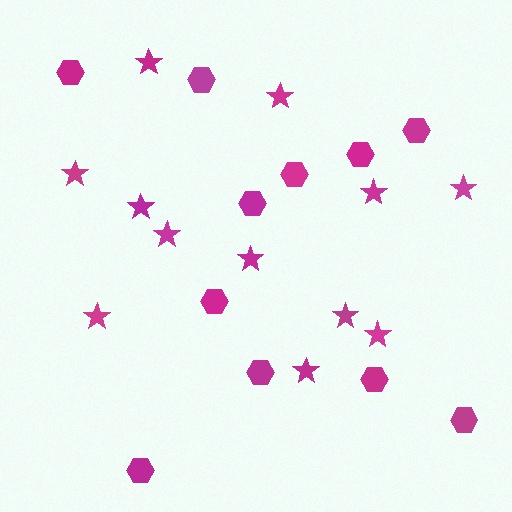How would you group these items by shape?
There are 2 groups: one group of stars (12) and one group of hexagons (11).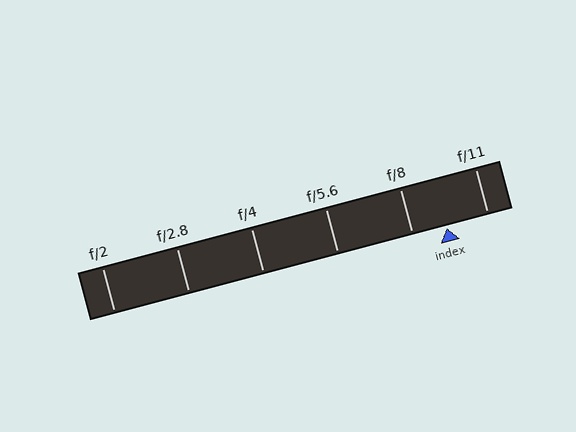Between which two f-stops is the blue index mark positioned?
The index mark is between f/8 and f/11.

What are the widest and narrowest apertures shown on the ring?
The widest aperture shown is f/2 and the narrowest is f/11.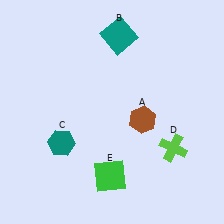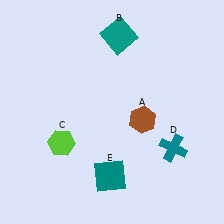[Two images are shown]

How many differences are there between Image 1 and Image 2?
There are 3 differences between the two images.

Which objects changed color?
C changed from teal to lime. D changed from lime to teal. E changed from green to teal.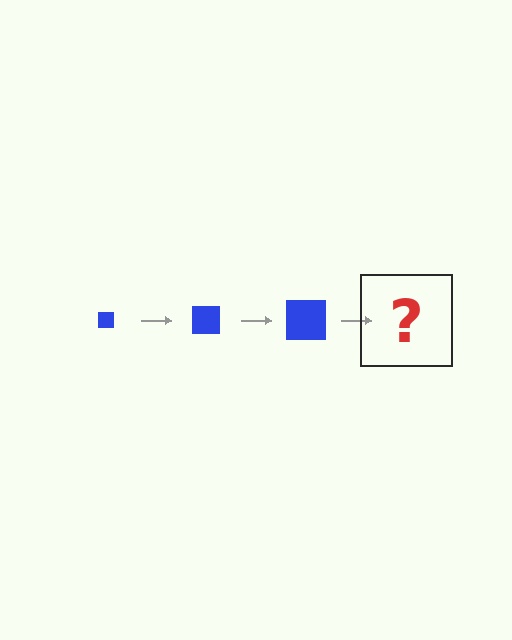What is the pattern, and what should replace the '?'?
The pattern is that the square gets progressively larger each step. The '?' should be a blue square, larger than the previous one.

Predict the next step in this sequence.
The next step is a blue square, larger than the previous one.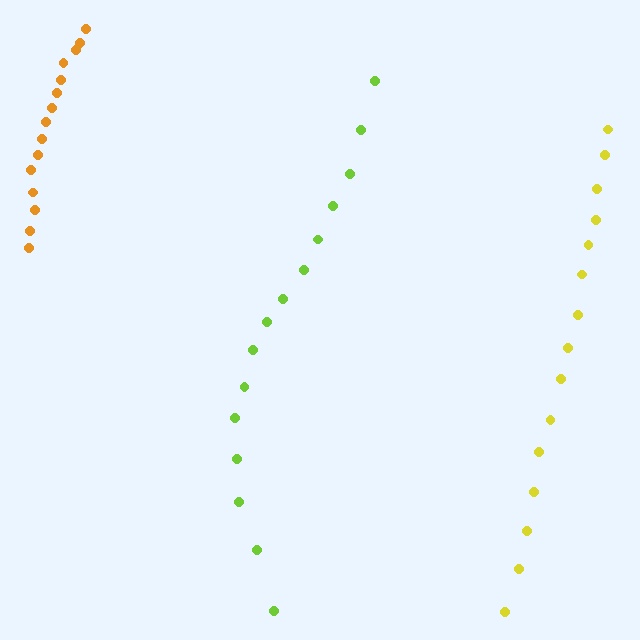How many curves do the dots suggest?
There are 3 distinct paths.